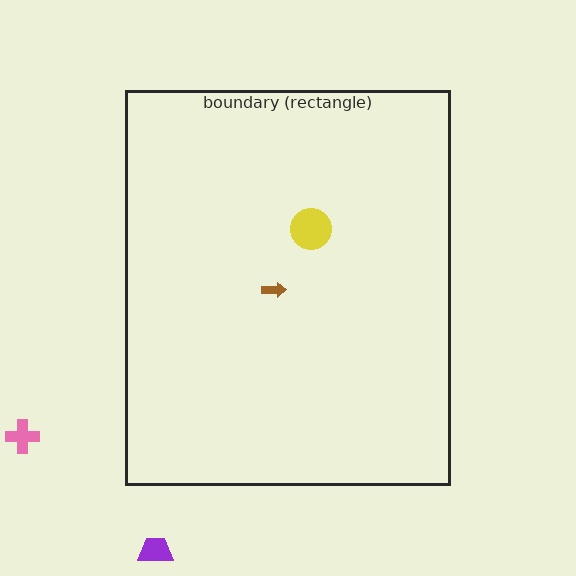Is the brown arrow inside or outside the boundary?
Inside.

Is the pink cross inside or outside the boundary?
Outside.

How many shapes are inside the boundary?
2 inside, 2 outside.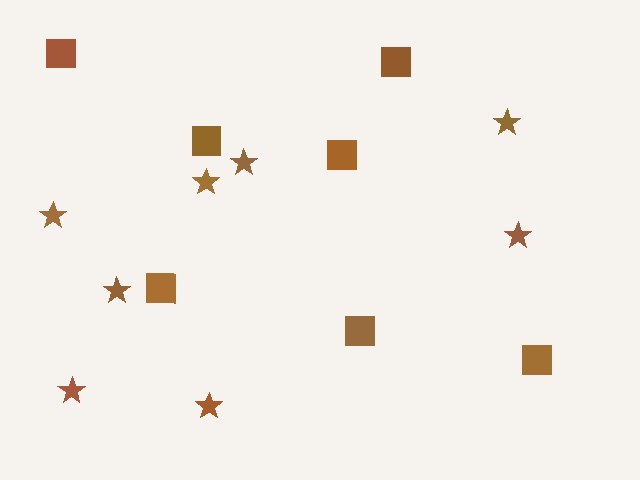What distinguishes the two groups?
There are 2 groups: one group of squares (7) and one group of stars (8).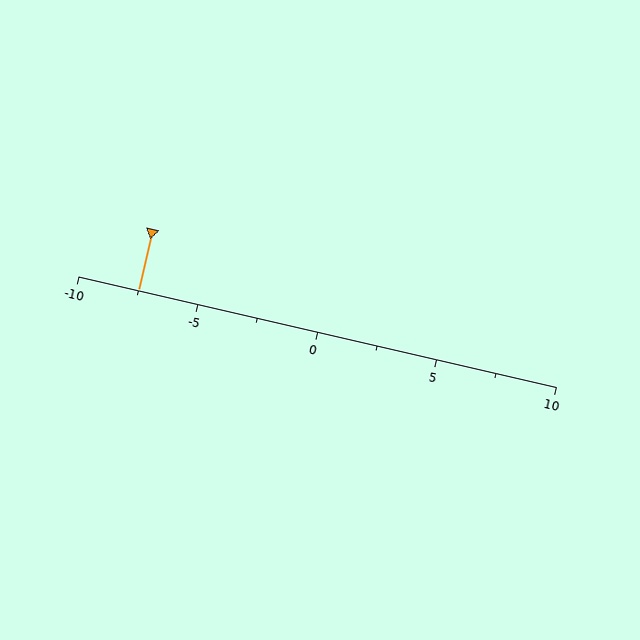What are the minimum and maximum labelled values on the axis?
The axis runs from -10 to 10.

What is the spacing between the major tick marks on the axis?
The major ticks are spaced 5 apart.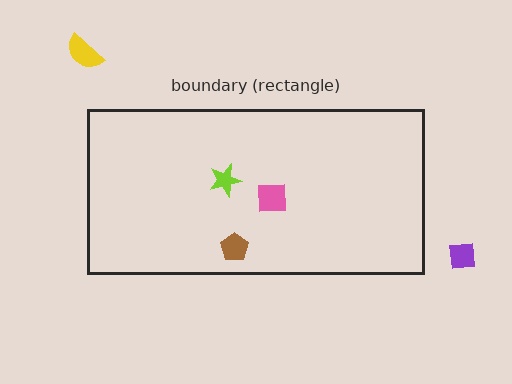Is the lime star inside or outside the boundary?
Inside.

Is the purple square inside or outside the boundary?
Outside.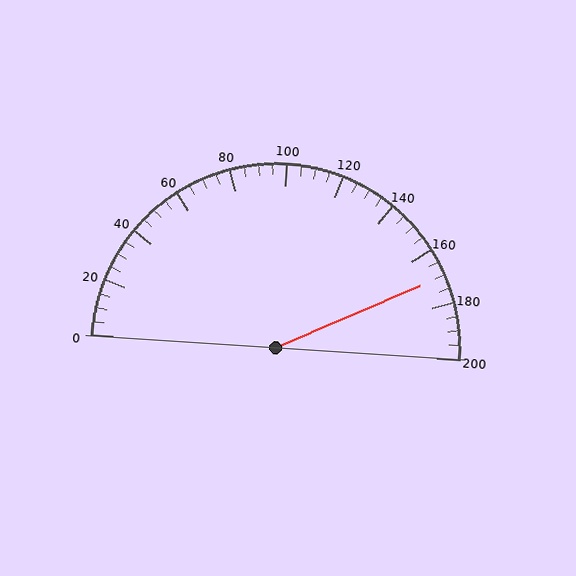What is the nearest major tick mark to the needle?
The nearest major tick mark is 160.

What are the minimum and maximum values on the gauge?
The gauge ranges from 0 to 200.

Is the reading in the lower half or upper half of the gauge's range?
The reading is in the upper half of the range (0 to 200).